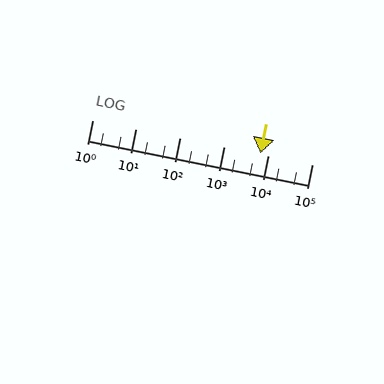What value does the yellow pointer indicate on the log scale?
The pointer indicates approximately 6700.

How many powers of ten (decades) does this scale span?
The scale spans 5 decades, from 1 to 100000.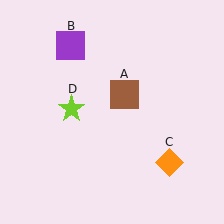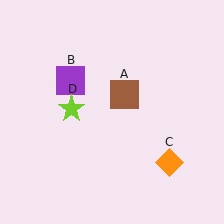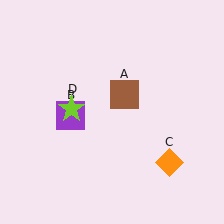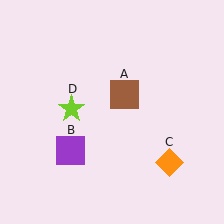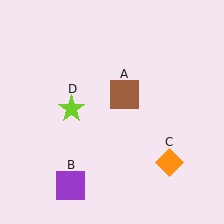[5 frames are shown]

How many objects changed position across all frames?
1 object changed position: purple square (object B).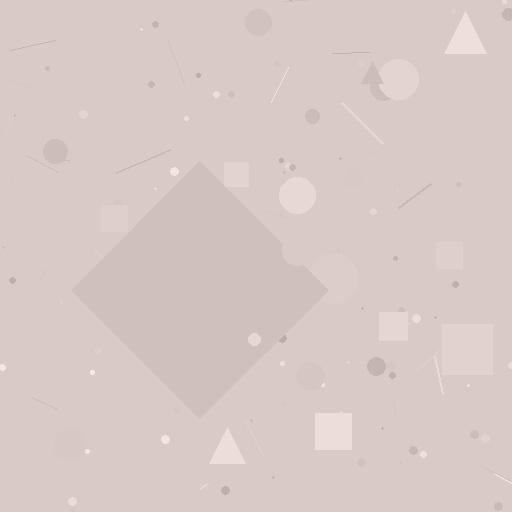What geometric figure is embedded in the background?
A diamond is embedded in the background.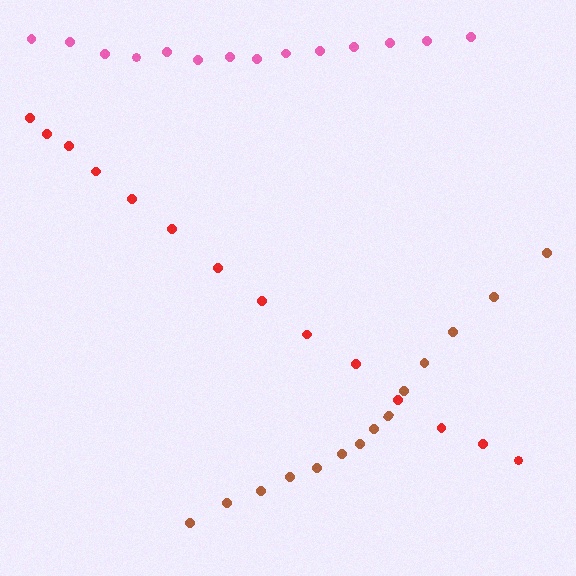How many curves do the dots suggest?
There are 3 distinct paths.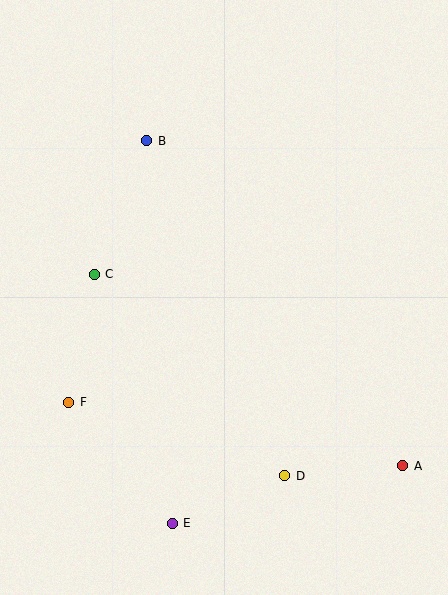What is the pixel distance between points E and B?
The distance between E and B is 383 pixels.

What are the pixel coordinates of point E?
Point E is at (172, 523).